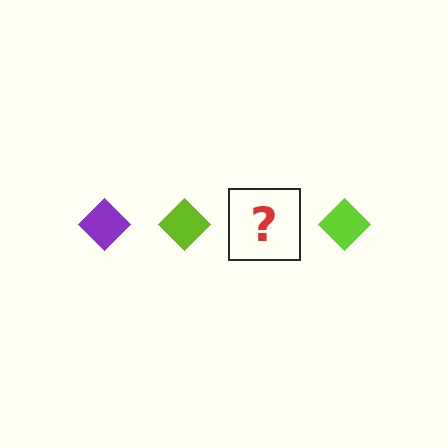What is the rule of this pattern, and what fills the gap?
The rule is that the pattern cycles through purple, lime diamonds. The gap should be filled with a purple diamond.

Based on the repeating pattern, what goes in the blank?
The blank should be a purple diamond.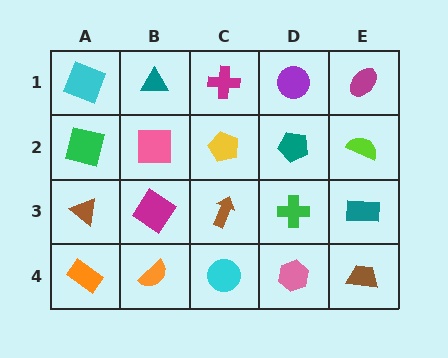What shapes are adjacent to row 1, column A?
A green square (row 2, column A), a teal triangle (row 1, column B).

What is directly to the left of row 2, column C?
A pink square.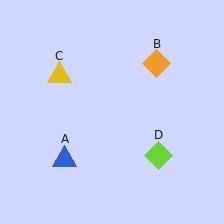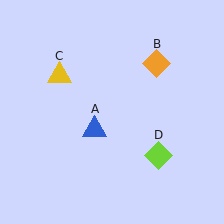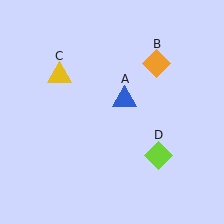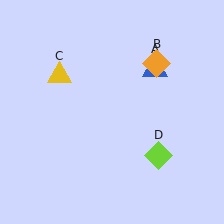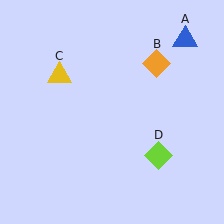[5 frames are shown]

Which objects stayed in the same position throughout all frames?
Orange diamond (object B) and yellow triangle (object C) and lime diamond (object D) remained stationary.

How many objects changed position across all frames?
1 object changed position: blue triangle (object A).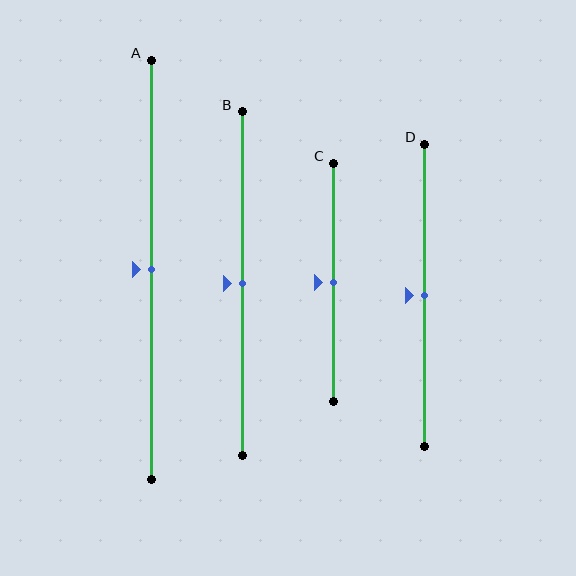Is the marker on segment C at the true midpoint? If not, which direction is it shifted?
Yes, the marker on segment C is at the true midpoint.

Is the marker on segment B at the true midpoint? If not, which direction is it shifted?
Yes, the marker on segment B is at the true midpoint.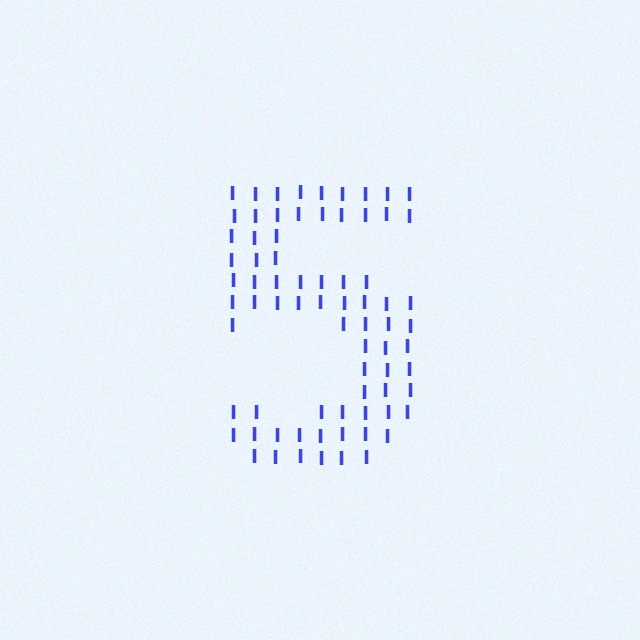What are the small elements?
The small elements are letter I's.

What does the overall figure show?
The overall figure shows the digit 5.